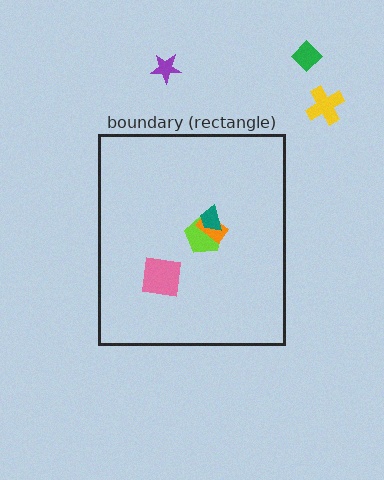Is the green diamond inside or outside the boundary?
Outside.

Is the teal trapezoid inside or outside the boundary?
Inside.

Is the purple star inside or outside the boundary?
Outside.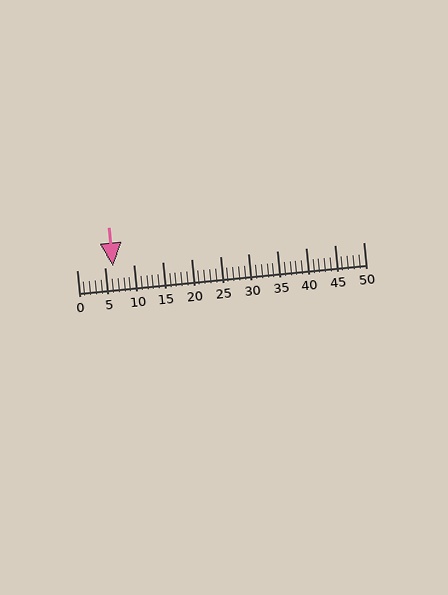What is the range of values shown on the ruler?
The ruler shows values from 0 to 50.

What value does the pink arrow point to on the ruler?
The pink arrow points to approximately 6.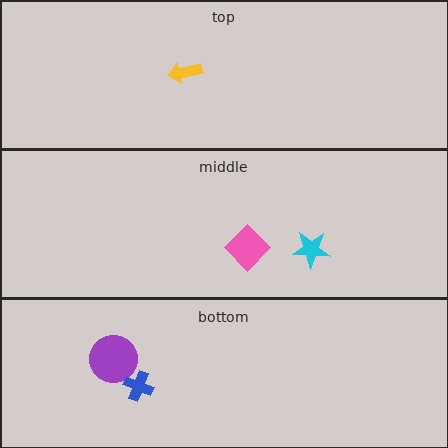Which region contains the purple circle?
The bottom region.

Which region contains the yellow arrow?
The top region.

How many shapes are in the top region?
1.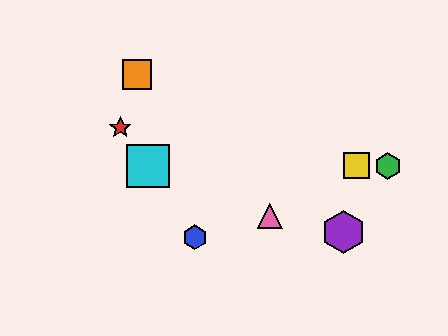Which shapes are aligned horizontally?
The green hexagon, the yellow square, the cyan square are aligned horizontally.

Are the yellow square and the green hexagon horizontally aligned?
Yes, both are at y≈166.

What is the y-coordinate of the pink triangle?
The pink triangle is at y≈216.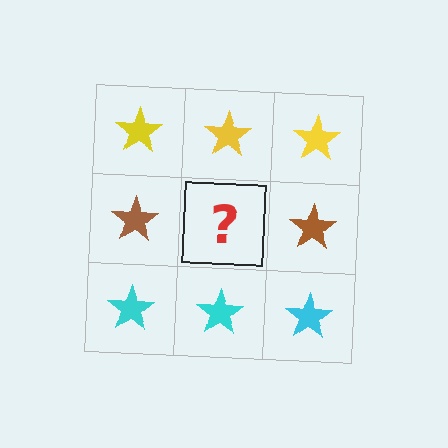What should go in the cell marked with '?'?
The missing cell should contain a brown star.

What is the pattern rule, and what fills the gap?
The rule is that each row has a consistent color. The gap should be filled with a brown star.